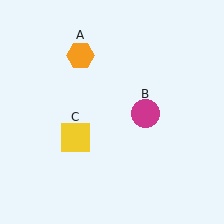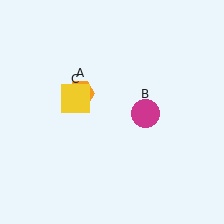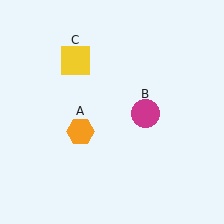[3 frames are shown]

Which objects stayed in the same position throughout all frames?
Magenta circle (object B) remained stationary.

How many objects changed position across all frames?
2 objects changed position: orange hexagon (object A), yellow square (object C).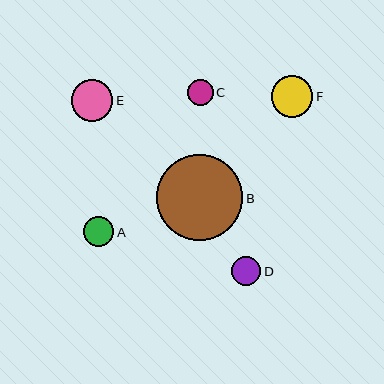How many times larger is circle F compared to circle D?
Circle F is approximately 1.4 times the size of circle D.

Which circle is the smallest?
Circle C is the smallest with a size of approximately 26 pixels.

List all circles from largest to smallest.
From largest to smallest: B, E, F, A, D, C.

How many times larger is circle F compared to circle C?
Circle F is approximately 1.6 times the size of circle C.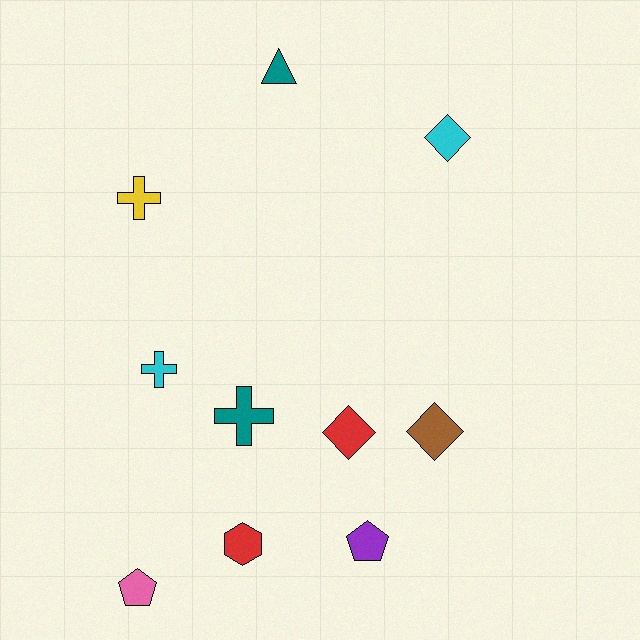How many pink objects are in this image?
There is 1 pink object.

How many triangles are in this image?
There is 1 triangle.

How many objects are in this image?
There are 10 objects.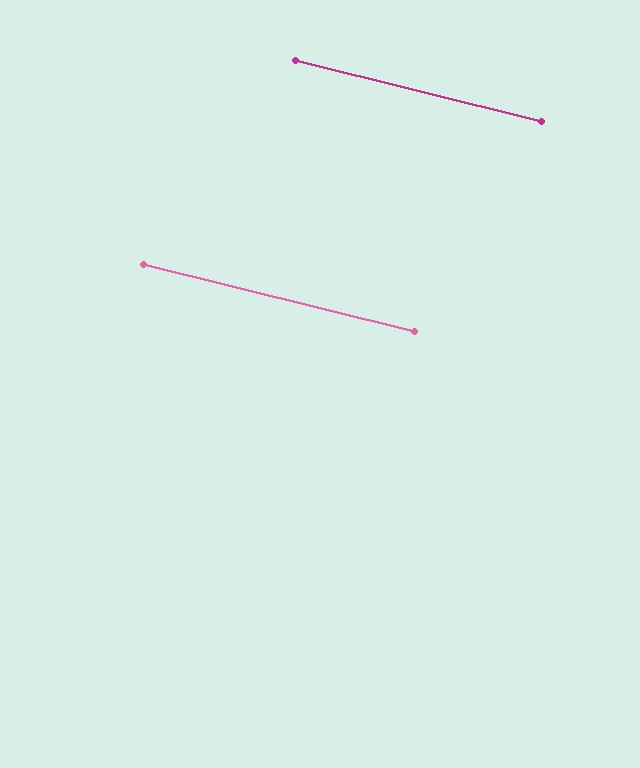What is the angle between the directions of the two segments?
Approximately 0 degrees.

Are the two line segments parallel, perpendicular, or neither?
Parallel — their directions differ by only 0.0°.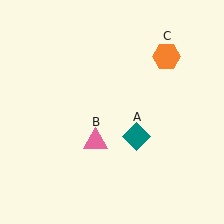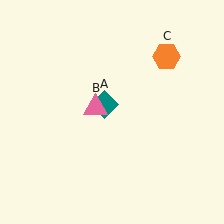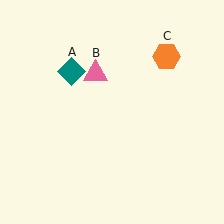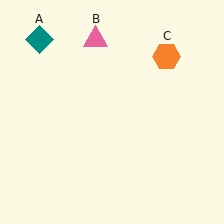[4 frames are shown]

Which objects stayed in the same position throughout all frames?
Orange hexagon (object C) remained stationary.